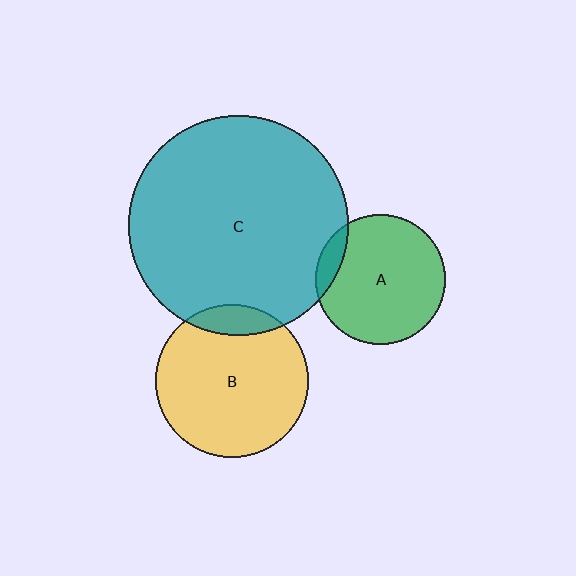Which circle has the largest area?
Circle C (teal).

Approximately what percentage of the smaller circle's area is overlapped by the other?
Approximately 10%.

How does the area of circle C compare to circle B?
Approximately 2.1 times.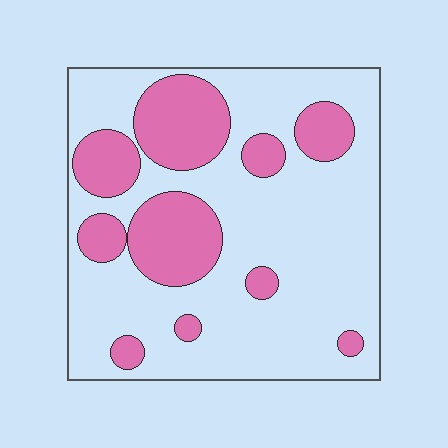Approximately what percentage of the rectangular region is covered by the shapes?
Approximately 30%.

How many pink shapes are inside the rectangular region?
10.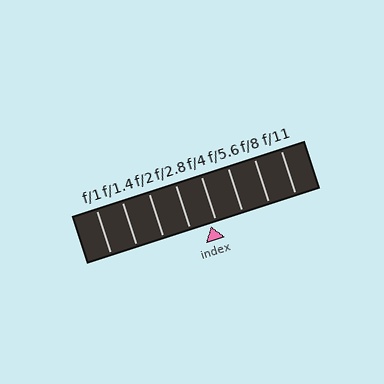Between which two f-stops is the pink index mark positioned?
The index mark is between f/2.8 and f/4.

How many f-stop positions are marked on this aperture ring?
There are 8 f-stop positions marked.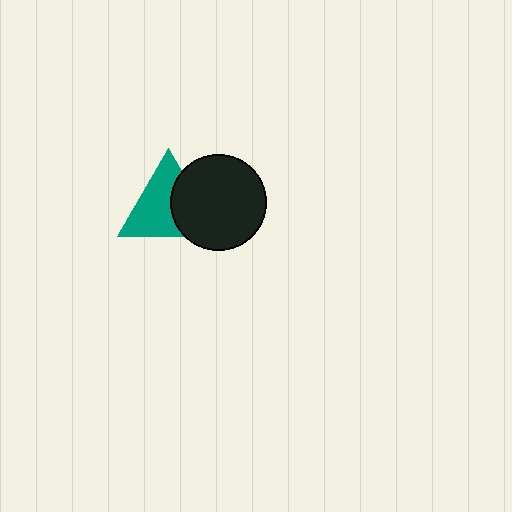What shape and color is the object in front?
The object in front is a black circle.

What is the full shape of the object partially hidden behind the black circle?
The partially hidden object is a teal triangle.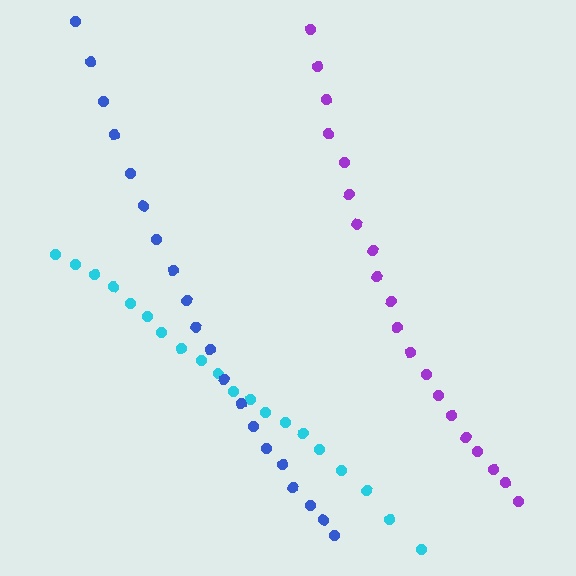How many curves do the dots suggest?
There are 3 distinct paths.